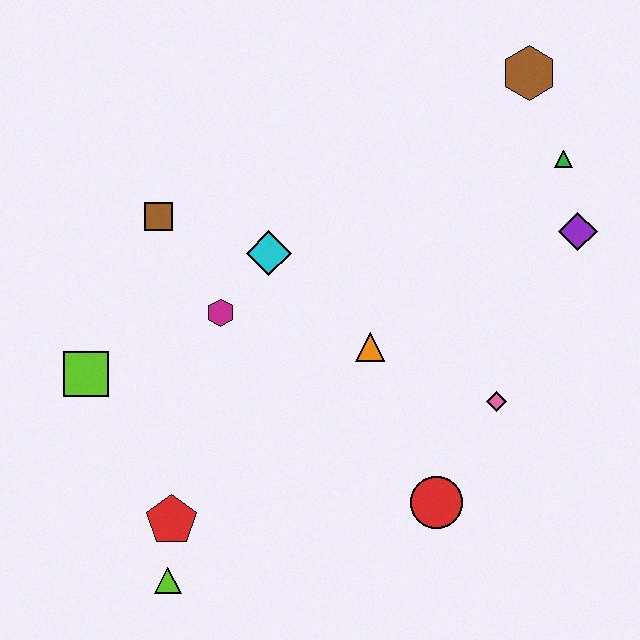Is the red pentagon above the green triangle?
No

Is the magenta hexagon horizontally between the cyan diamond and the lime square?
Yes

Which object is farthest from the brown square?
The purple diamond is farthest from the brown square.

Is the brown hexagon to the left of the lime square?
No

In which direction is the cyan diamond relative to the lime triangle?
The cyan diamond is above the lime triangle.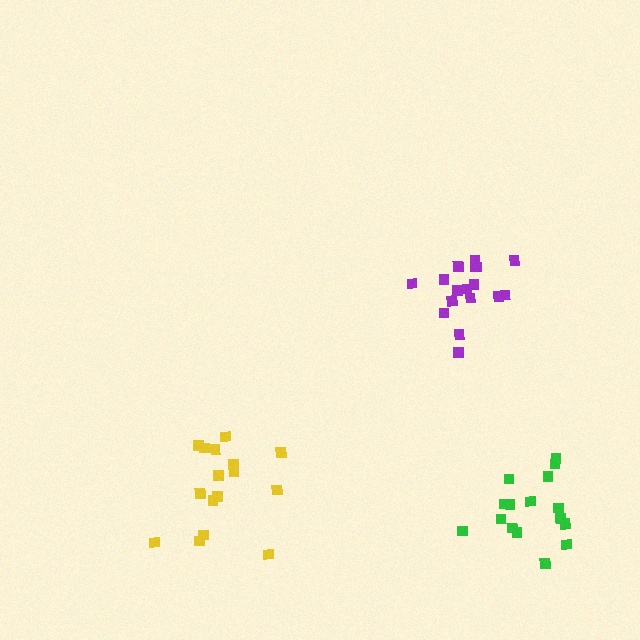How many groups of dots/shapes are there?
There are 3 groups.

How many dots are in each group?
Group 1: 16 dots, Group 2: 16 dots, Group 3: 17 dots (49 total).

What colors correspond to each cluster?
The clusters are colored: green, yellow, purple.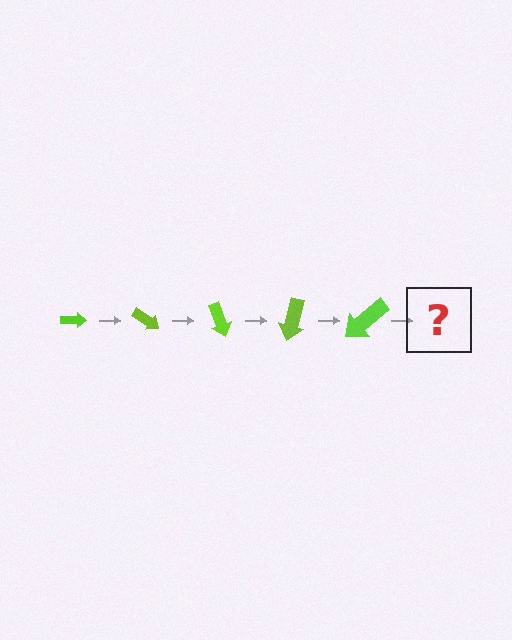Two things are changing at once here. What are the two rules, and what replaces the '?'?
The two rules are that the arrow grows larger each step and it rotates 35 degrees each step. The '?' should be an arrow, larger than the previous one and rotated 175 degrees from the start.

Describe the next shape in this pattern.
It should be an arrow, larger than the previous one and rotated 175 degrees from the start.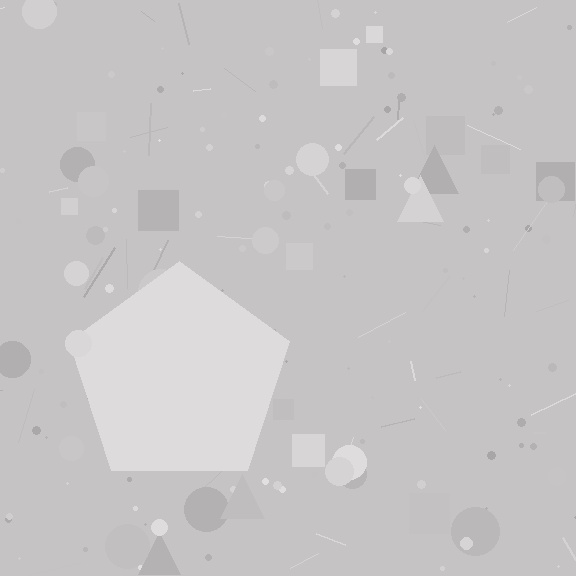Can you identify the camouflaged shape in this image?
The camouflaged shape is a pentagon.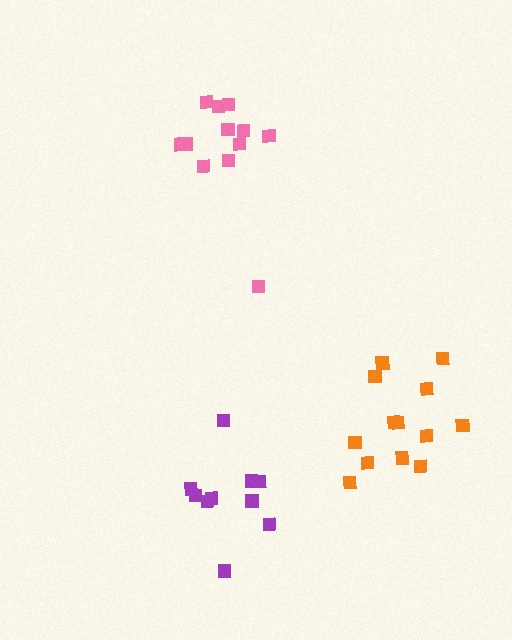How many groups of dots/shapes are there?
There are 3 groups.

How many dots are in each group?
Group 1: 13 dots, Group 2: 10 dots, Group 3: 12 dots (35 total).